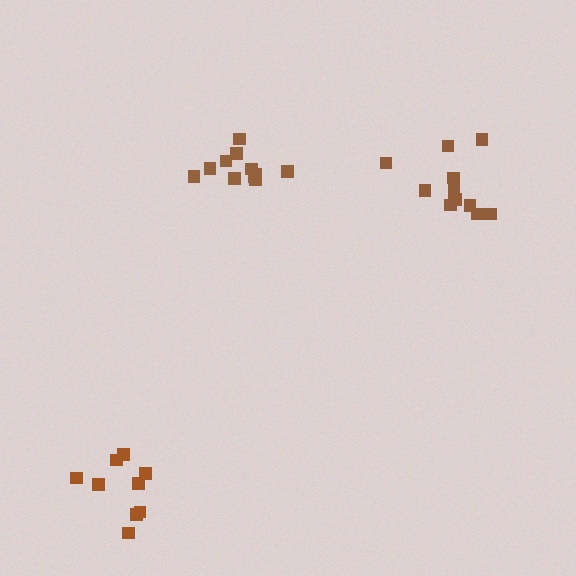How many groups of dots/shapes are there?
There are 3 groups.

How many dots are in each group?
Group 1: 9 dots, Group 2: 11 dots, Group 3: 12 dots (32 total).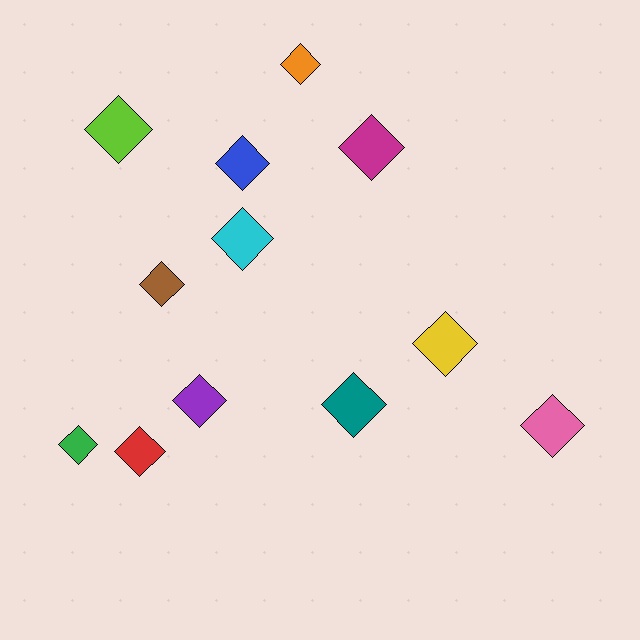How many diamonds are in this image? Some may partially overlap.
There are 12 diamonds.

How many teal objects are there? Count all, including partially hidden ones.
There is 1 teal object.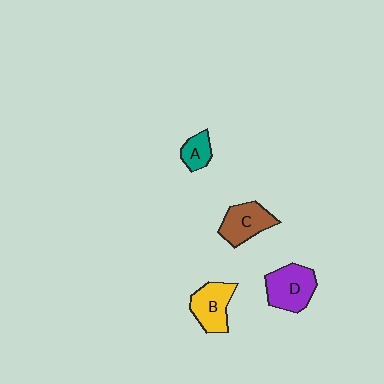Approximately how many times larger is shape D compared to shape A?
Approximately 2.1 times.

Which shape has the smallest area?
Shape A (teal).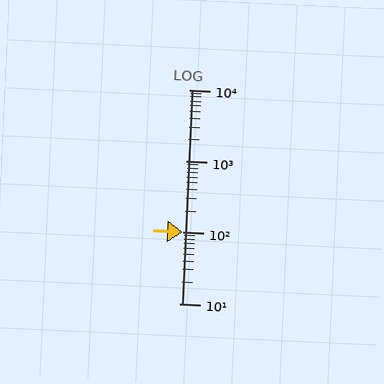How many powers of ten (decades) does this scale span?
The scale spans 3 decades, from 10 to 10000.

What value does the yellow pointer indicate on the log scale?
The pointer indicates approximately 100.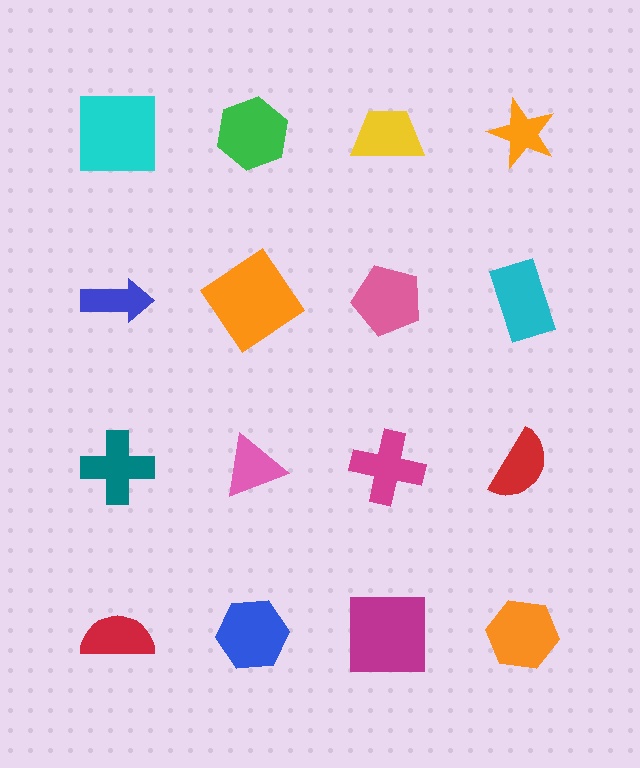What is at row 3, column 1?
A teal cross.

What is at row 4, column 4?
An orange hexagon.